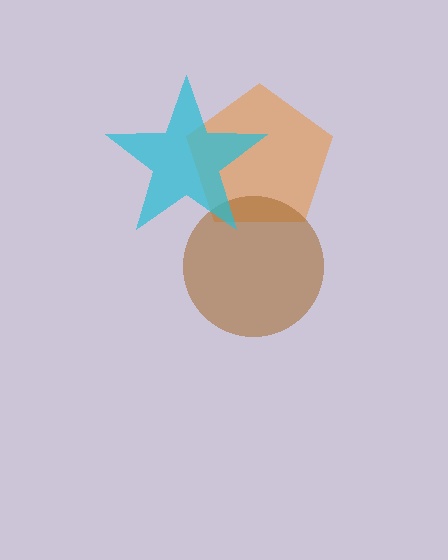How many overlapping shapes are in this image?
There are 3 overlapping shapes in the image.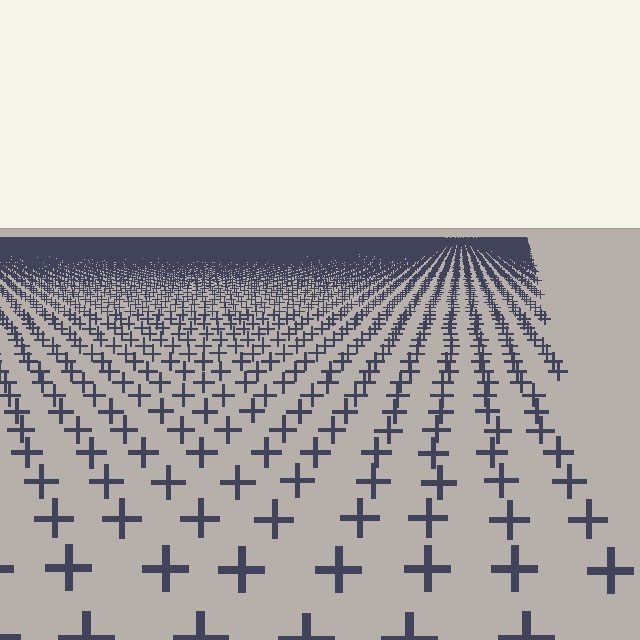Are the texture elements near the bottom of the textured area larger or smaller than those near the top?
Larger. Near the bottom, elements are closer to the viewer and appear at a bigger on-screen size.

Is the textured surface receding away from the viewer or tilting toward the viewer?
The surface is receding away from the viewer. Texture elements get smaller and denser toward the top.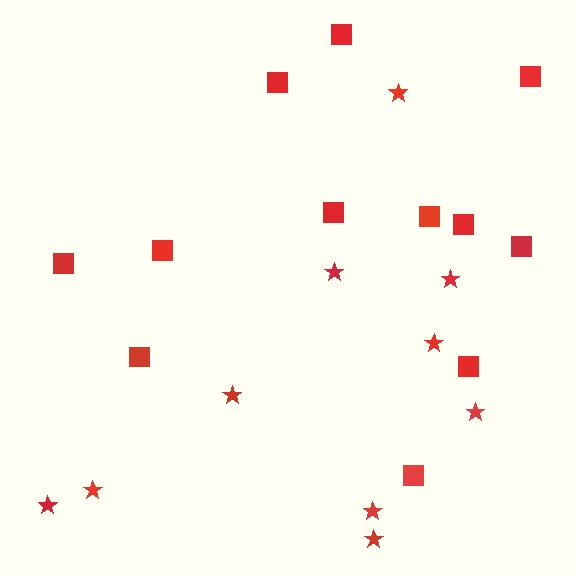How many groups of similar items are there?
There are 2 groups: one group of stars (10) and one group of squares (12).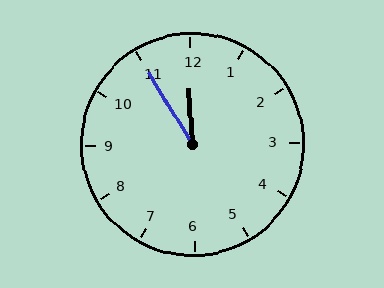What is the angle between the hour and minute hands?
Approximately 28 degrees.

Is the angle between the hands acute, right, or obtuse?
It is acute.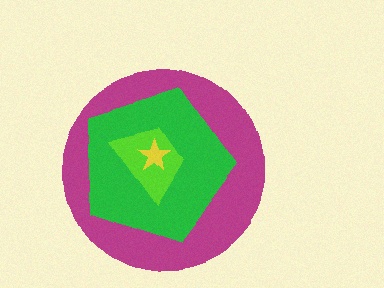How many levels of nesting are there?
4.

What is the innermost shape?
The yellow star.